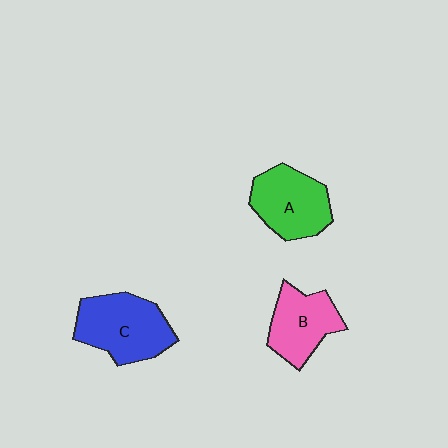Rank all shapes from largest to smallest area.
From largest to smallest: C (blue), A (green), B (pink).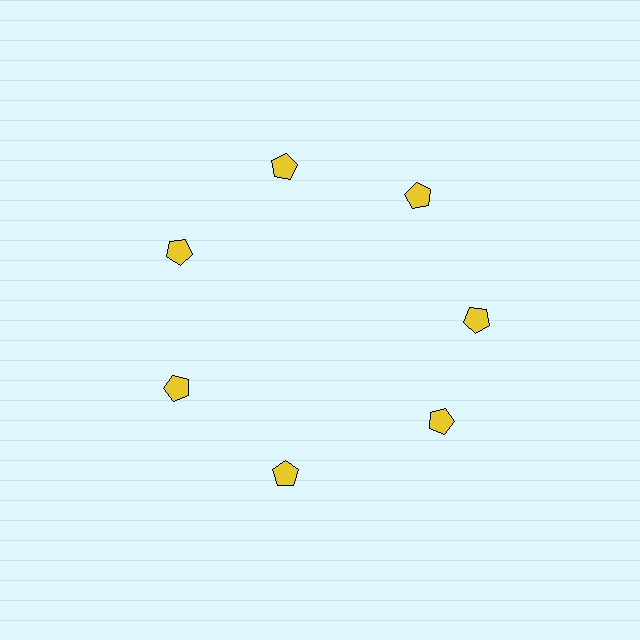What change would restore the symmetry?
The symmetry would be restored by rotating it back into even spacing with its neighbors so that all 7 pentagons sit at equal angles and equal distance from the center.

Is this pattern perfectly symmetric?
No. The 7 yellow pentagons are arranged in a ring, but one element near the 5 o'clock position is rotated out of alignment along the ring, breaking the 7-fold rotational symmetry.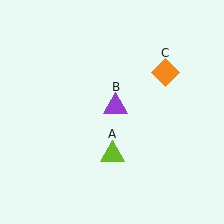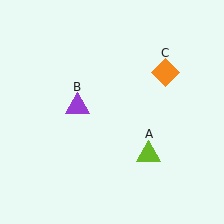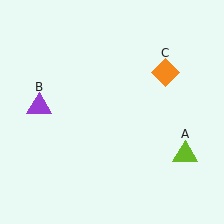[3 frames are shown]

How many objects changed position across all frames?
2 objects changed position: lime triangle (object A), purple triangle (object B).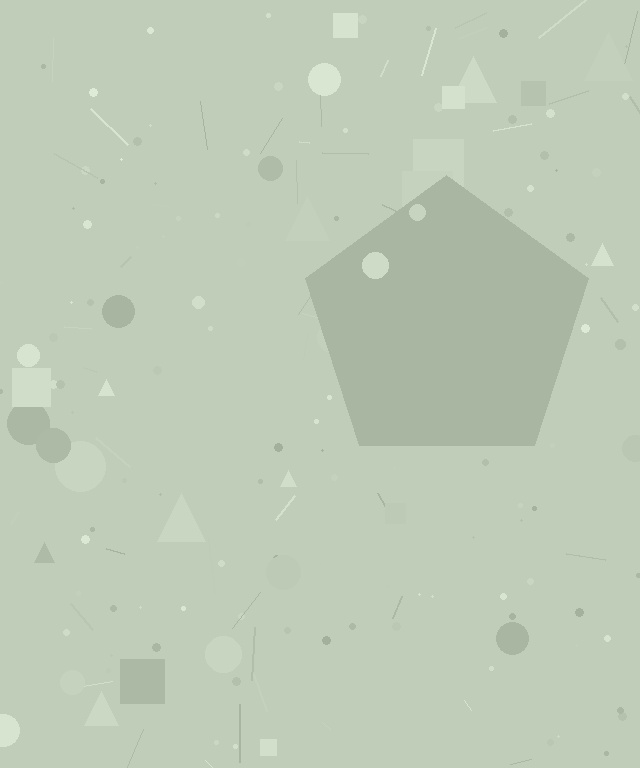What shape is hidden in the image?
A pentagon is hidden in the image.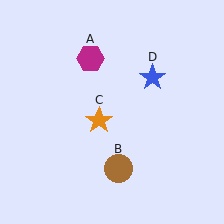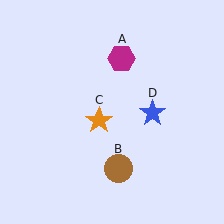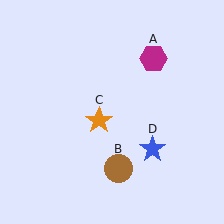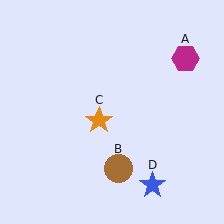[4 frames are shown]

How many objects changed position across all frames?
2 objects changed position: magenta hexagon (object A), blue star (object D).